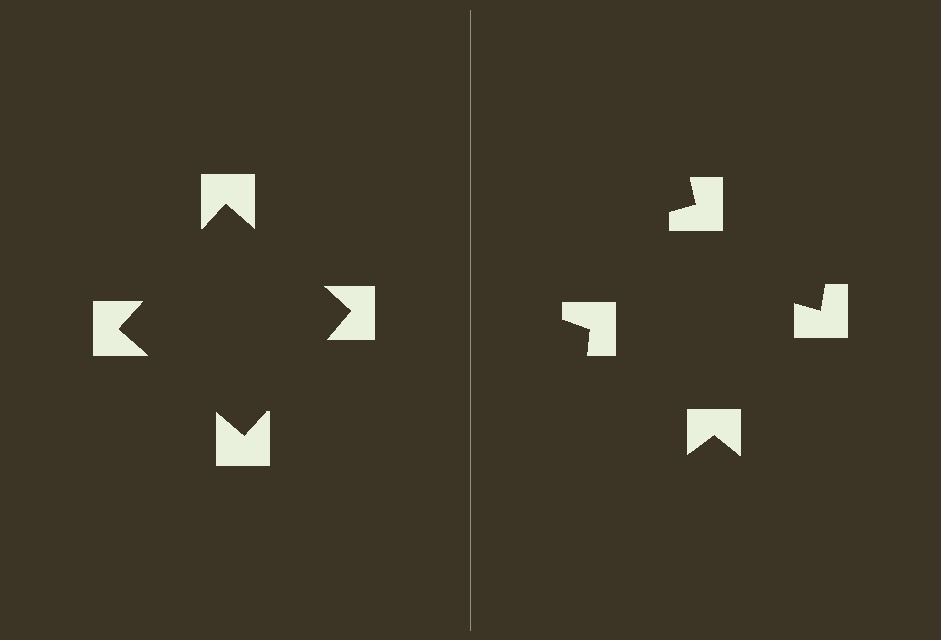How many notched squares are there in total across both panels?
8 — 4 on each side.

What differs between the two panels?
The notched squares are positioned identically on both sides; only the wedge orientations differ. On the left they align to a square; on the right they are misaligned.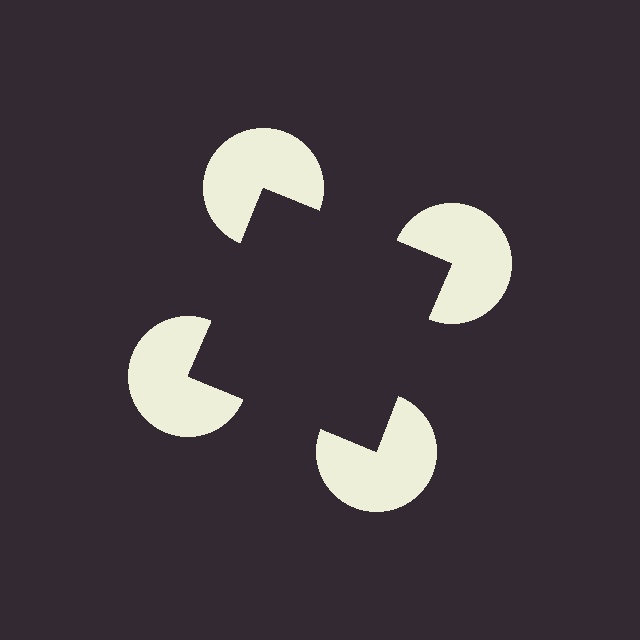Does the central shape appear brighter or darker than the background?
It typically appears slightly darker than the background, even though no actual brightness change is drawn.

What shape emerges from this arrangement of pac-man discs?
An illusory square — its edges are inferred from the aligned wedge cuts in the pac-man discs, not physically drawn.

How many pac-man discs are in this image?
There are 4 — one at each vertex of the illusory square.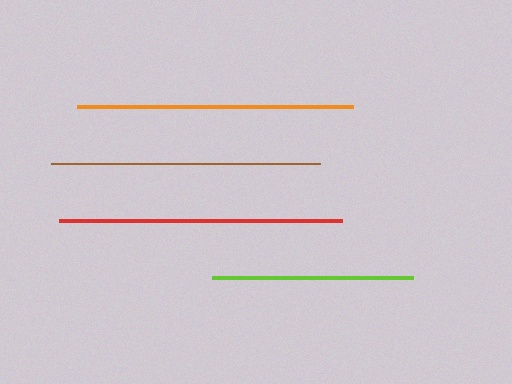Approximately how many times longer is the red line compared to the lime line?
The red line is approximately 1.4 times the length of the lime line.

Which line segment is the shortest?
The lime line is the shortest at approximately 201 pixels.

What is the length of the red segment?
The red segment is approximately 283 pixels long.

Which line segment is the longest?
The red line is the longest at approximately 283 pixels.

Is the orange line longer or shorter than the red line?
The red line is longer than the orange line.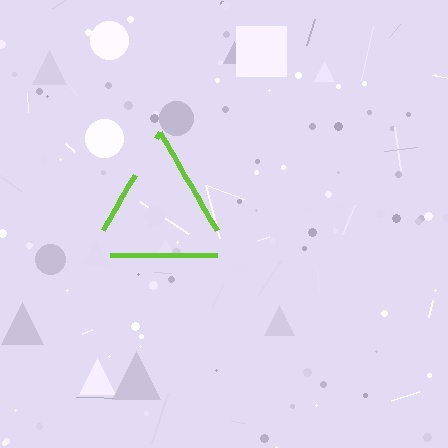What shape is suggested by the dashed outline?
The dashed outline suggests a triangle.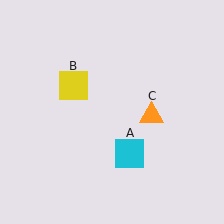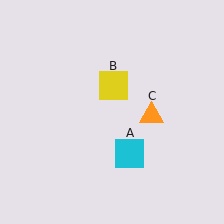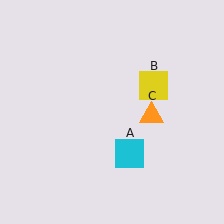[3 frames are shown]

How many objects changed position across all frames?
1 object changed position: yellow square (object B).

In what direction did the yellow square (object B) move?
The yellow square (object B) moved right.